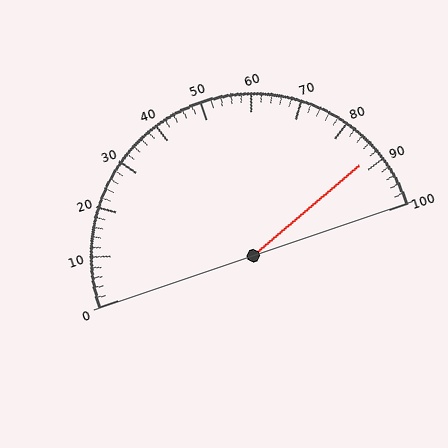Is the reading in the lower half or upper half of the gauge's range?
The reading is in the upper half of the range (0 to 100).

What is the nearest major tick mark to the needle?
The nearest major tick mark is 90.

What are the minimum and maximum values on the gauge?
The gauge ranges from 0 to 100.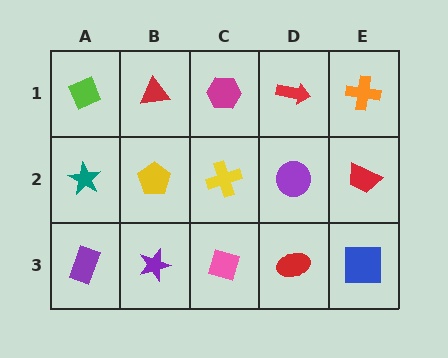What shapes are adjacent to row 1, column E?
A red trapezoid (row 2, column E), a red arrow (row 1, column D).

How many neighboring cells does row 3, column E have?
2.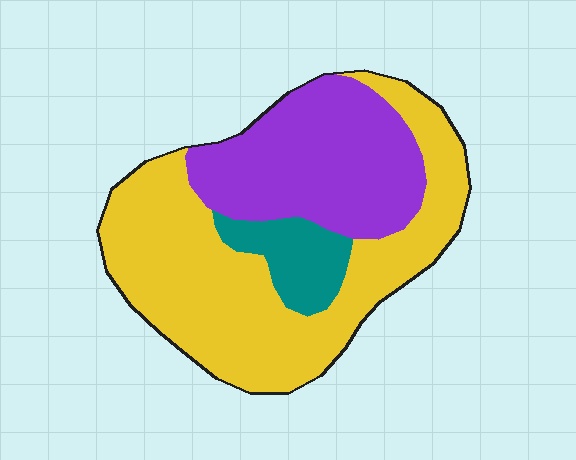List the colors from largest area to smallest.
From largest to smallest: yellow, purple, teal.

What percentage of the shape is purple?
Purple covers 34% of the shape.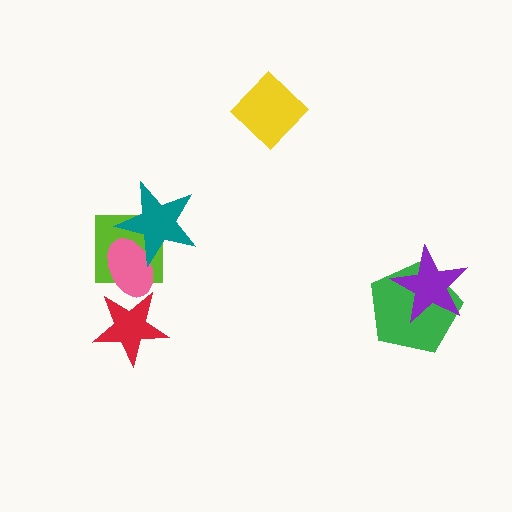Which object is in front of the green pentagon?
The purple star is in front of the green pentagon.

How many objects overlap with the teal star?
2 objects overlap with the teal star.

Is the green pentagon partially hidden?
Yes, it is partially covered by another shape.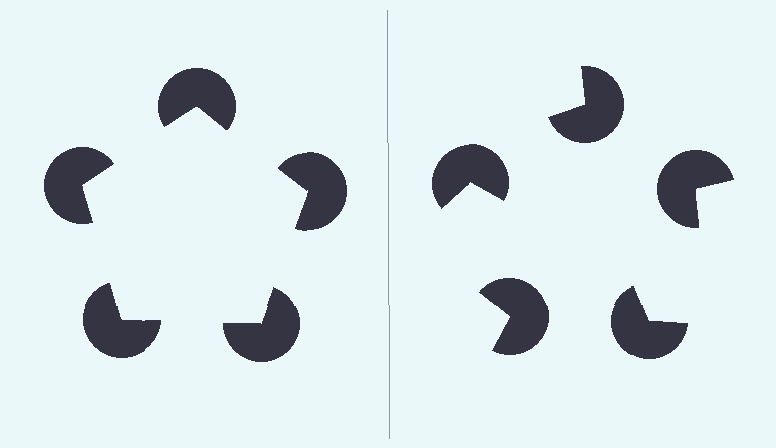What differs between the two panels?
The pac-man discs are positioned identically on both sides; only the wedge orientations differ. On the left they align to a pentagon; on the right they are misaligned.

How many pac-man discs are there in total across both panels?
10 — 5 on each side.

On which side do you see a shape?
An illusory pentagon appears on the left side. On the right side the wedge cuts are rotated, so no coherent shape forms.